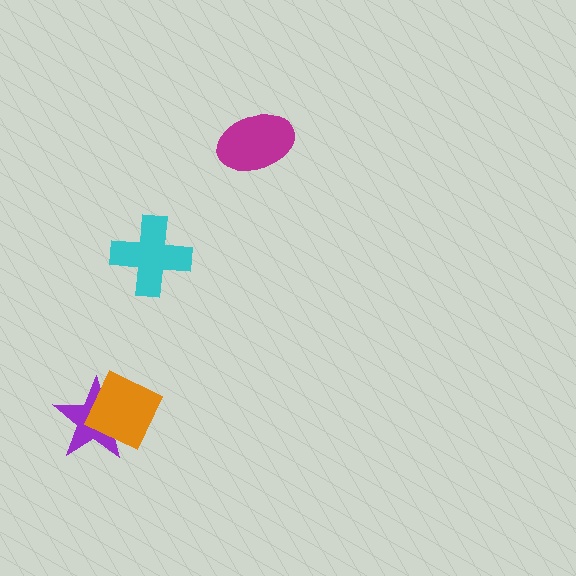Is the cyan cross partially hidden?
No, no other shape covers it.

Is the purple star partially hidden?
Yes, it is partially covered by another shape.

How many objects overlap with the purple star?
1 object overlaps with the purple star.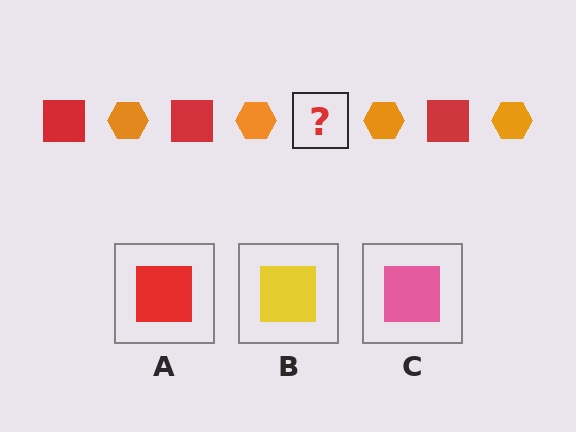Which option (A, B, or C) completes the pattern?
A.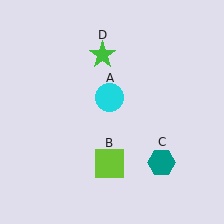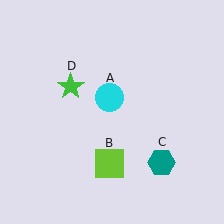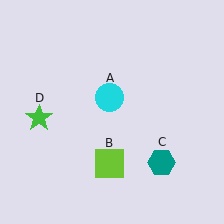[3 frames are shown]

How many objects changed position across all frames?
1 object changed position: green star (object D).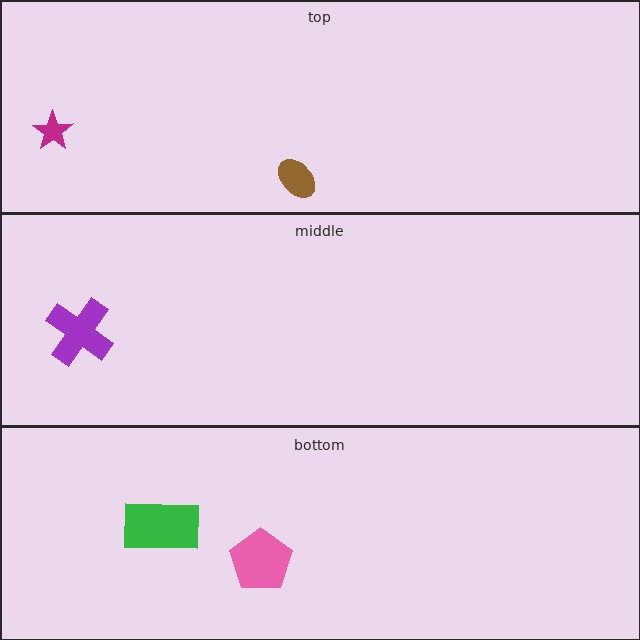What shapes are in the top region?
The brown ellipse, the magenta star.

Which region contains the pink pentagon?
The bottom region.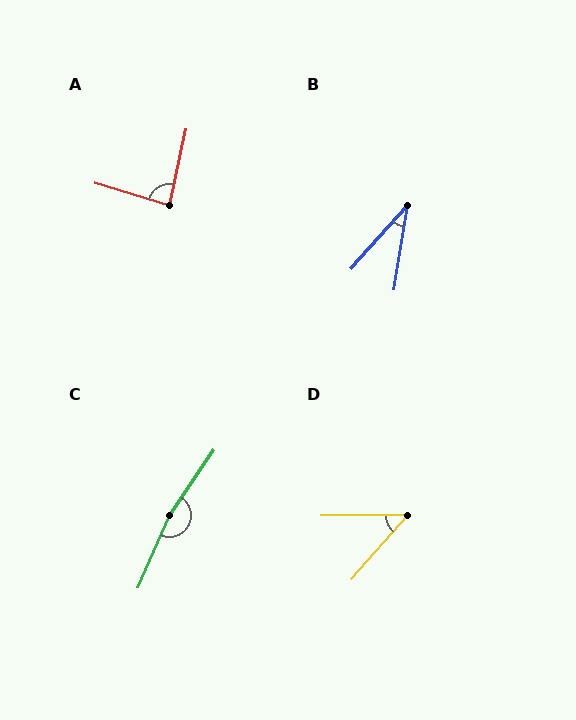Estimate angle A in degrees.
Approximately 85 degrees.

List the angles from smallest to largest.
B (33°), D (48°), A (85°), C (169°).